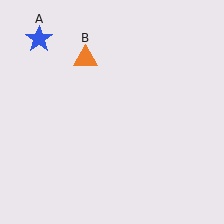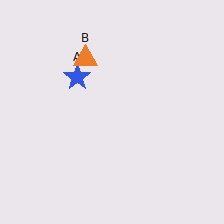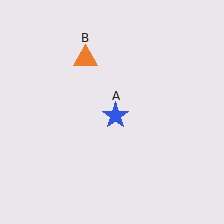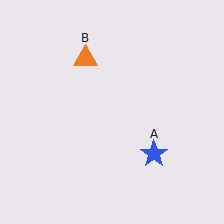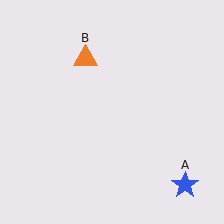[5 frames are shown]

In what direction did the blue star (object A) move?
The blue star (object A) moved down and to the right.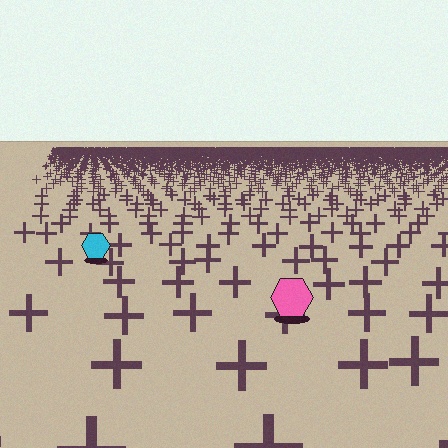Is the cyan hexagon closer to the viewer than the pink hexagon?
No. The pink hexagon is closer — you can tell from the texture gradient: the ground texture is coarser near it.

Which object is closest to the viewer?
The pink hexagon is closest. The texture marks near it are larger and more spread out.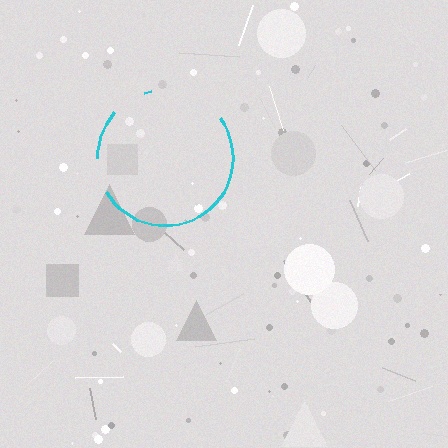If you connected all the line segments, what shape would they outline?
They would outline a circle.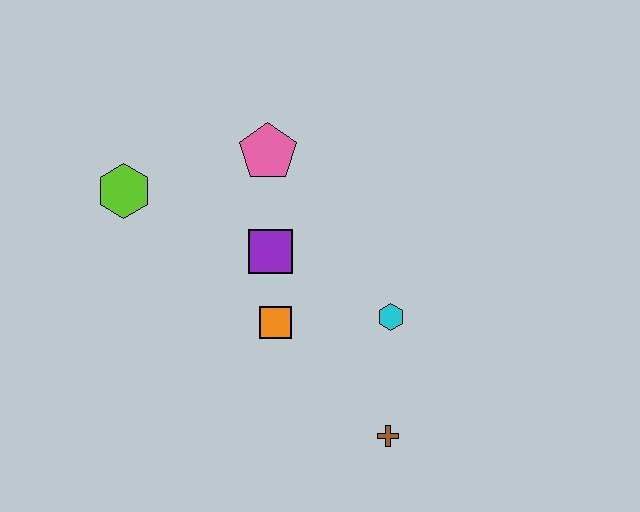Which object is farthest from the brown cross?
The lime hexagon is farthest from the brown cross.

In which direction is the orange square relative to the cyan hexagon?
The orange square is to the left of the cyan hexagon.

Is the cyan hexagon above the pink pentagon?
No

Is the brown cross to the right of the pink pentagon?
Yes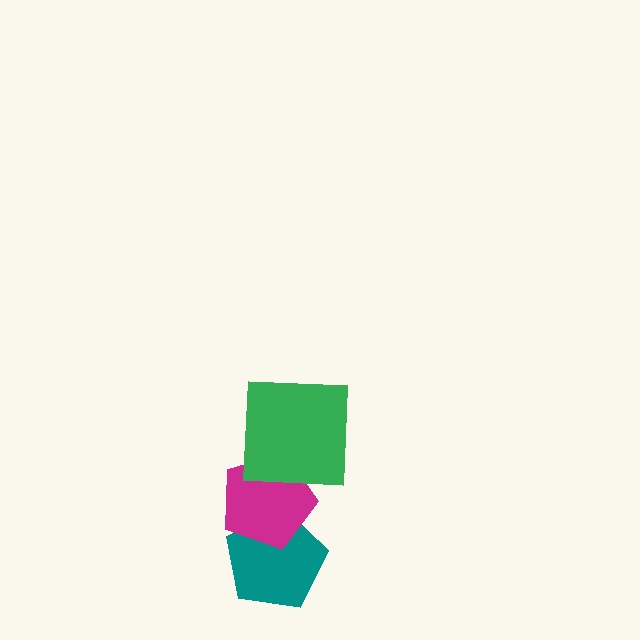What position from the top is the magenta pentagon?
The magenta pentagon is 2nd from the top.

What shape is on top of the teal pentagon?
The magenta pentagon is on top of the teal pentagon.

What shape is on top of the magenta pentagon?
The green square is on top of the magenta pentagon.